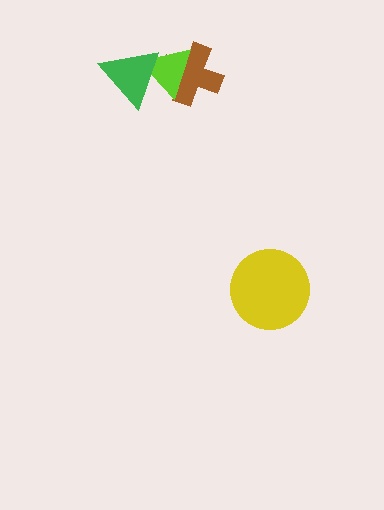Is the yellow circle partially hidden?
No, no other shape covers it.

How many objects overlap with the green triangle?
1 object overlaps with the green triangle.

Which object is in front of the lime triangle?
The green triangle is in front of the lime triangle.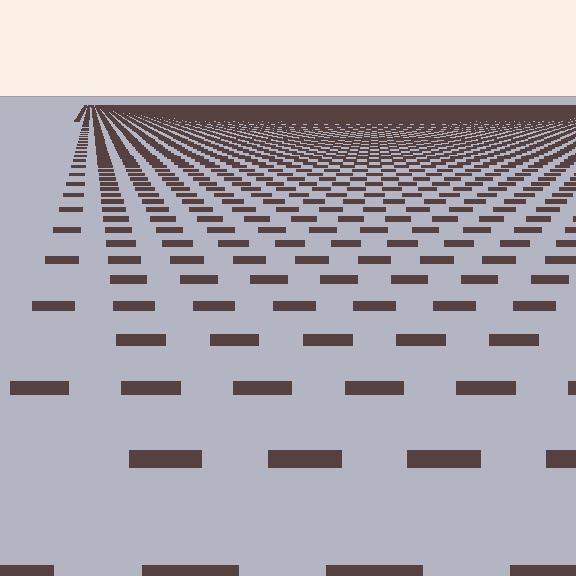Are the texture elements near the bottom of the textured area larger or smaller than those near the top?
Larger. Near the bottom, elements are closer to the viewer and appear at a bigger on-screen size.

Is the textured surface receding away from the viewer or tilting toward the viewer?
The surface is receding away from the viewer. Texture elements get smaller and denser toward the top.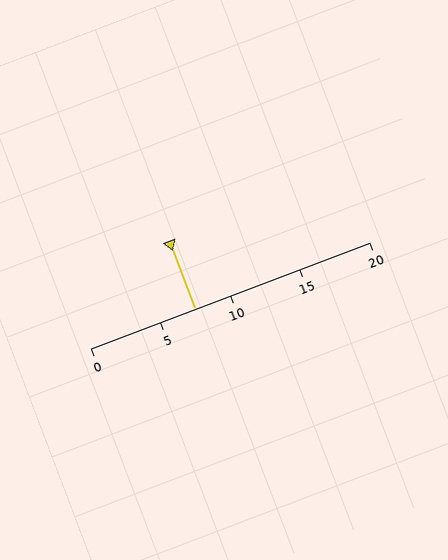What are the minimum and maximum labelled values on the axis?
The axis runs from 0 to 20.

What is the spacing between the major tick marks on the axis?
The major ticks are spaced 5 apart.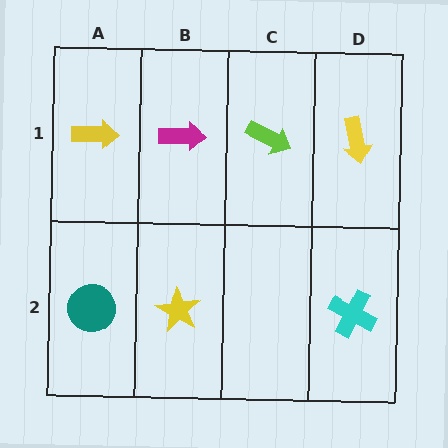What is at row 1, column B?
A magenta arrow.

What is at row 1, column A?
A yellow arrow.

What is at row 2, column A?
A teal circle.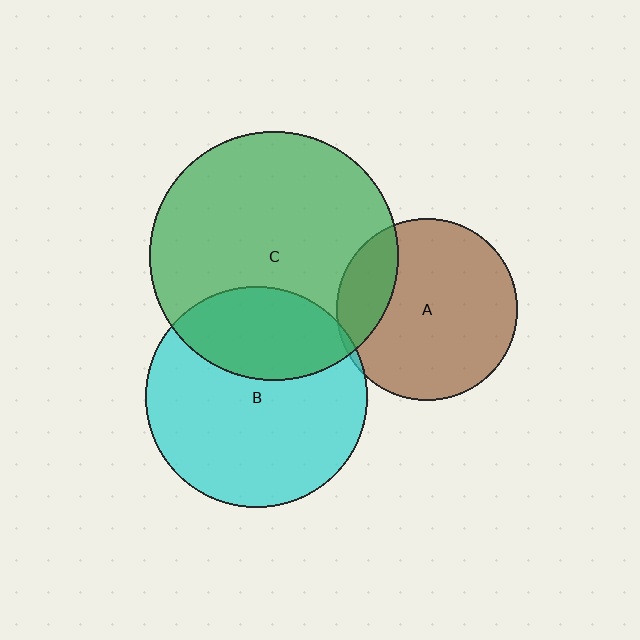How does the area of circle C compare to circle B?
Approximately 1.3 times.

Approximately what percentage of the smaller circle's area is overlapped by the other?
Approximately 30%.